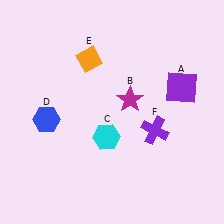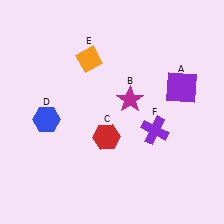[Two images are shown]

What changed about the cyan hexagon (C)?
In Image 1, C is cyan. In Image 2, it changed to red.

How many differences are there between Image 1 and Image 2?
There is 1 difference between the two images.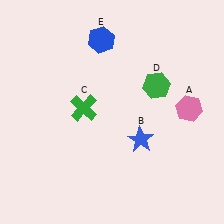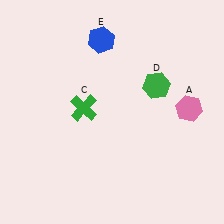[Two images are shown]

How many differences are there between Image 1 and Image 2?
There is 1 difference between the two images.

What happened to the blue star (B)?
The blue star (B) was removed in Image 2. It was in the bottom-right area of Image 1.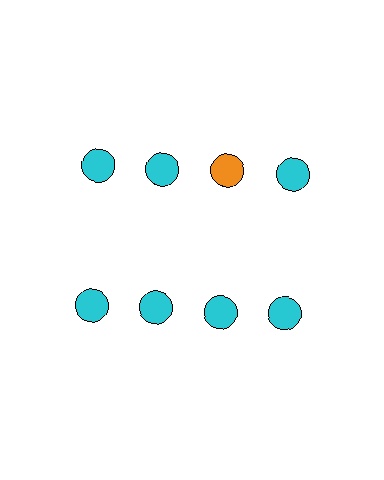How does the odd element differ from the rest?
It has a different color: orange instead of cyan.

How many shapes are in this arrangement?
There are 8 shapes arranged in a grid pattern.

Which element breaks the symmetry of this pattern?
The orange circle in the top row, center column breaks the symmetry. All other shapes are cyan circles.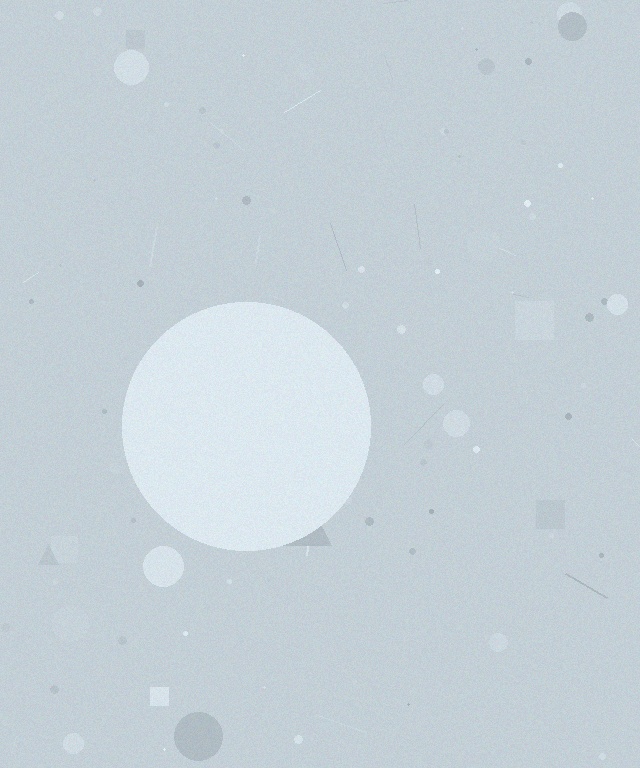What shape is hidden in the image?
A circle is hidden in the image.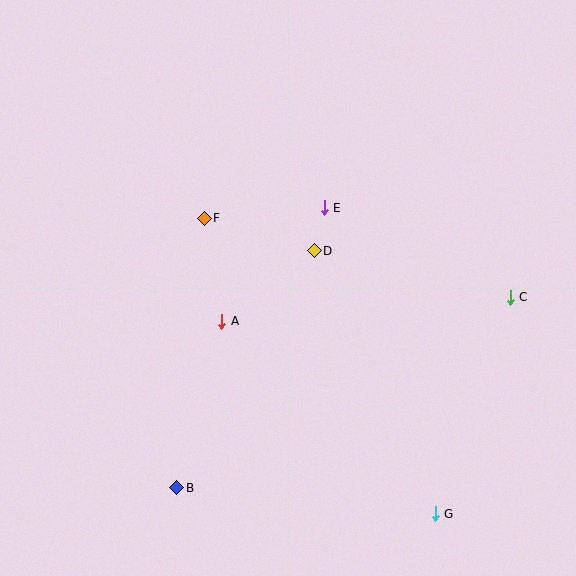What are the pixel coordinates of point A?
Point A is at (222, 321).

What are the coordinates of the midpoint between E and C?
The midpoint between E and C is at (417, 253).